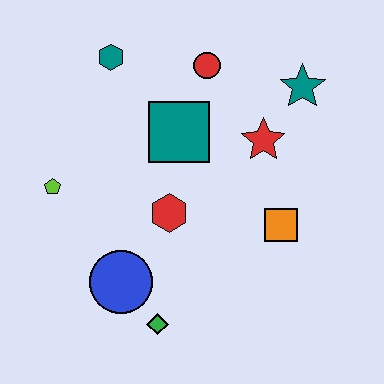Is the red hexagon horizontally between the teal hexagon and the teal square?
Yes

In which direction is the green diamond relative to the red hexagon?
The green diamond is below the red hexagon.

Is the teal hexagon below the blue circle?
No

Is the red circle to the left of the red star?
Yes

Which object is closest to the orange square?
The red star is closest to the orange square.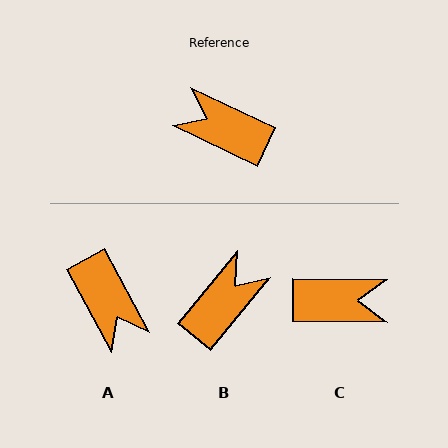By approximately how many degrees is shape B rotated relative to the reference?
Approximately 104 degrees clockwise.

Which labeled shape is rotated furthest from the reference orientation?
C, about 155 degrees away.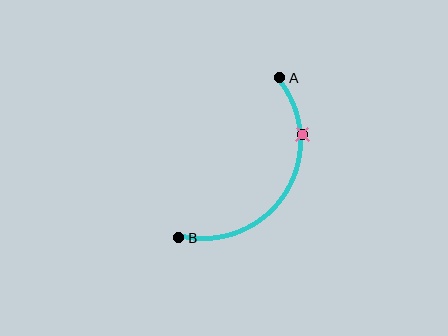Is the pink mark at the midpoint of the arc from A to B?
No. The pink mark lies on the arc but is closer to endpoint A. The arc midpoint would be at the point on the curve equidistant along the arc from both A and B.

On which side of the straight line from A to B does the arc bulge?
The arc bulges to the right of the straight line connecting A and B.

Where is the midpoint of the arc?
The arc midpoint is the point on the curve farthest from the straight line joining A and B. It sits to the right of that line.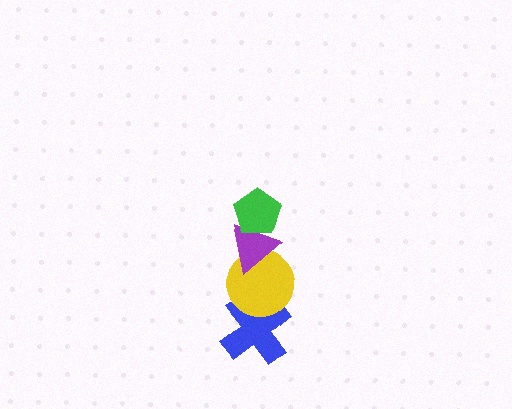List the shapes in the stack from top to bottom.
From top to bottom: the green pentagon, the purple triangle, the yellow circle, the blue cross.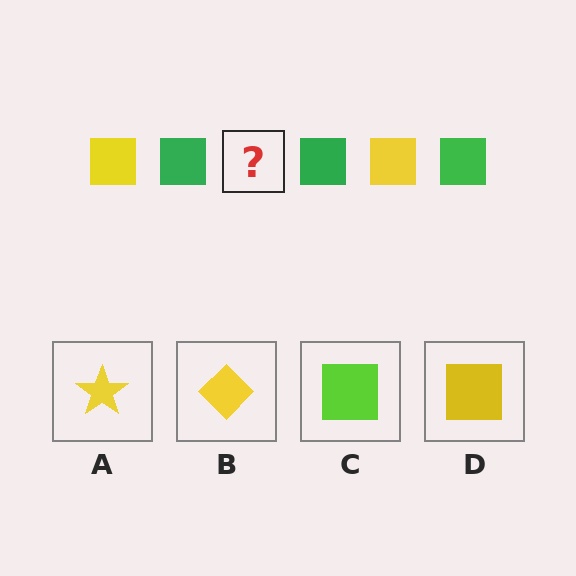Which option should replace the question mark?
Option D.